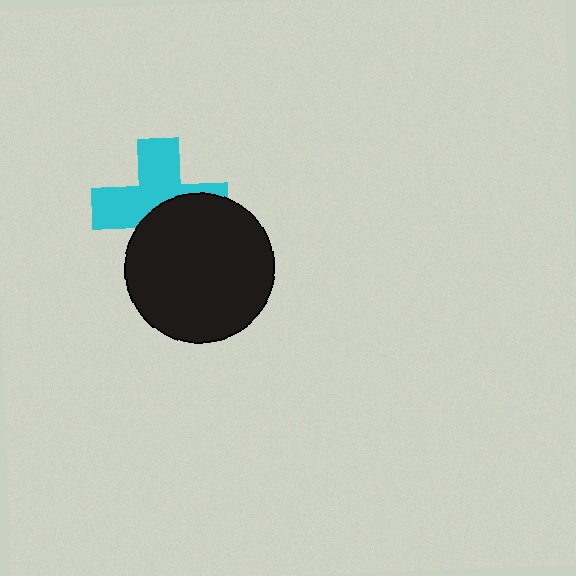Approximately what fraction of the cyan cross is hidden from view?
Roughly 45% of the cyan cross is hidden behind the black circle.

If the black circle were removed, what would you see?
You would see the complete cyan cross.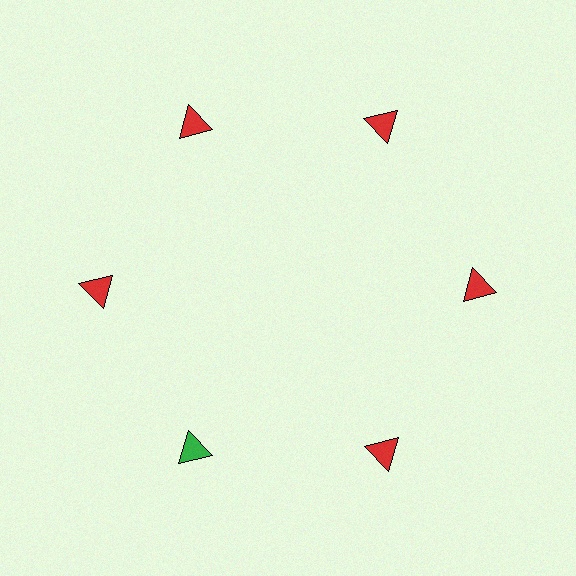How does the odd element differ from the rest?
It has a different color: green instead of red.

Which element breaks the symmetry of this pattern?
The green triangle at roughly the 7 o'clock position breaks the symmetry. All other shapes are red triangles.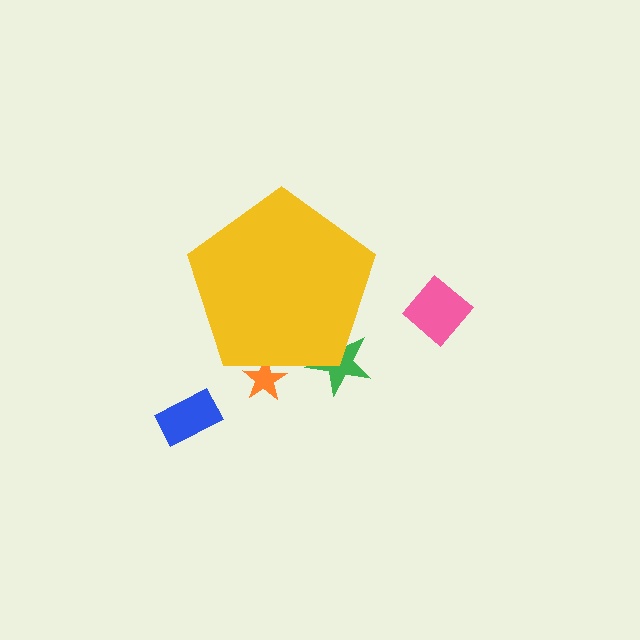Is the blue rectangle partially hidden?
No, the blue rectangle is fully visible.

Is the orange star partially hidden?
Yes, the orange star is partially hidden behind the yellow pentagon.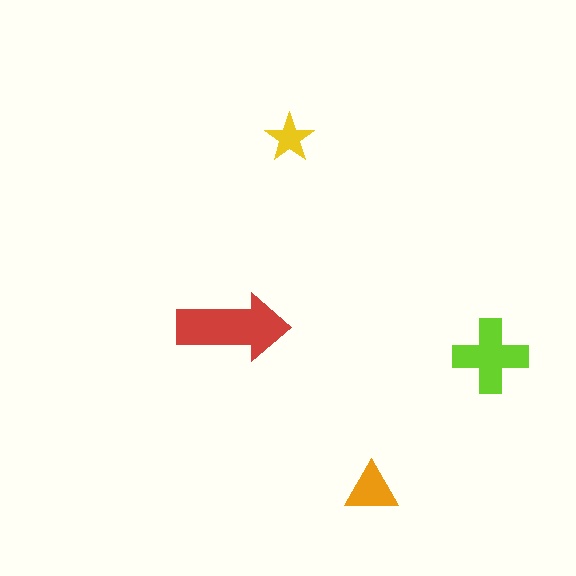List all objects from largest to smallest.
The red arrow, the lime cross, the orange triangle, the yellow star.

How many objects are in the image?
There are 4 objects in the image.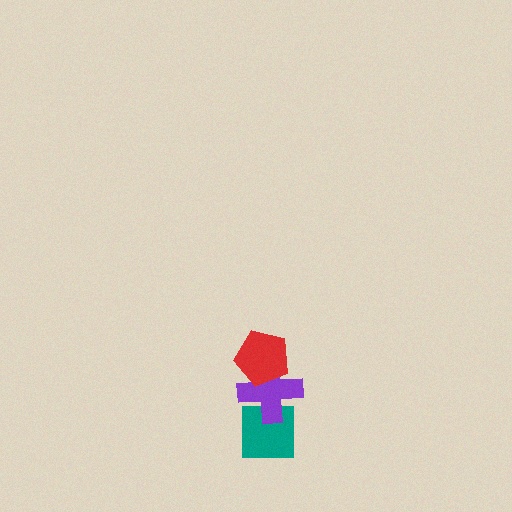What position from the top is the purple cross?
The purple cross is 2nd from the top.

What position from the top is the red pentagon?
The red pentagon is 1st from the top.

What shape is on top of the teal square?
The purple cross is on top of the teal square.